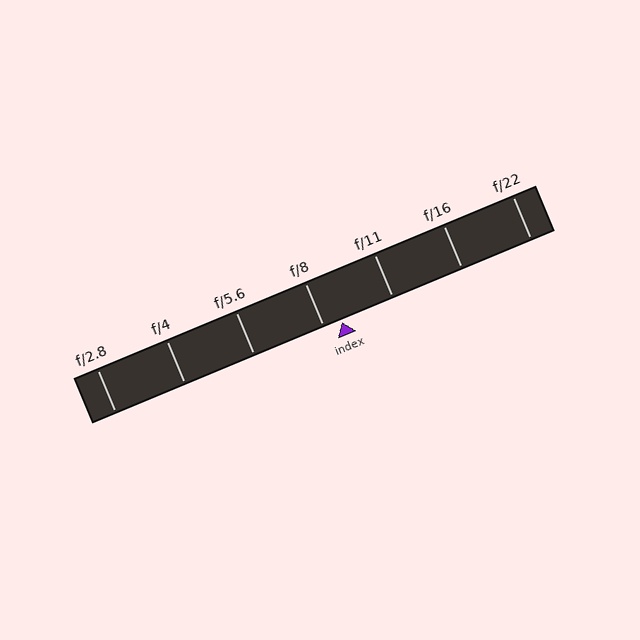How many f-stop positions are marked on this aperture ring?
There are 7 f-stop positions marked.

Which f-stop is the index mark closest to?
The index mark is closest to f/8.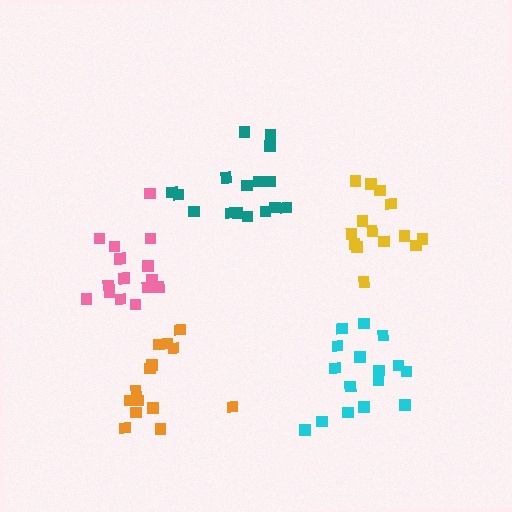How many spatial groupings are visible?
There are 5 spatial groupings.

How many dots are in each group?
Group 1: 16 dots, Group 2: 15 dots, Group 3: 14 dots, Group 4: 16 dots, Group 5: 14 dots (75 total).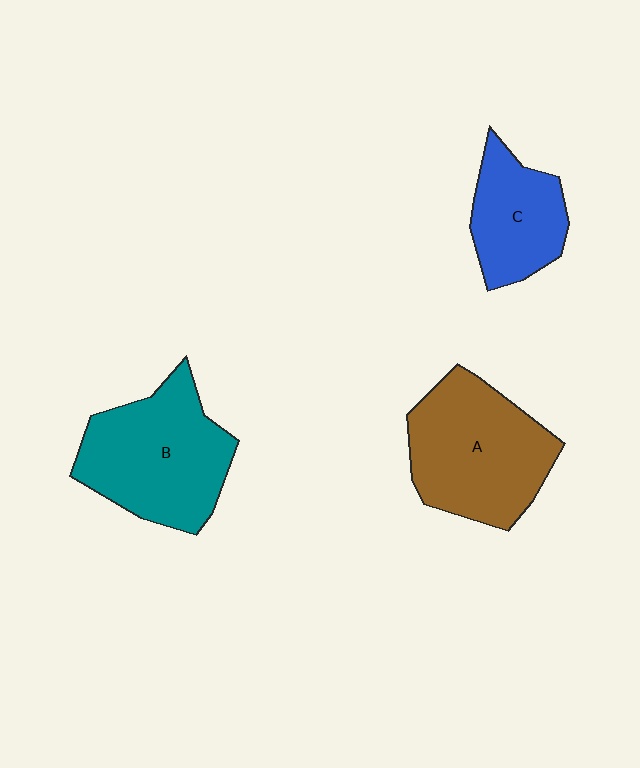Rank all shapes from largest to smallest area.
From largest to smallest: B (teal), A (brown), C (blue).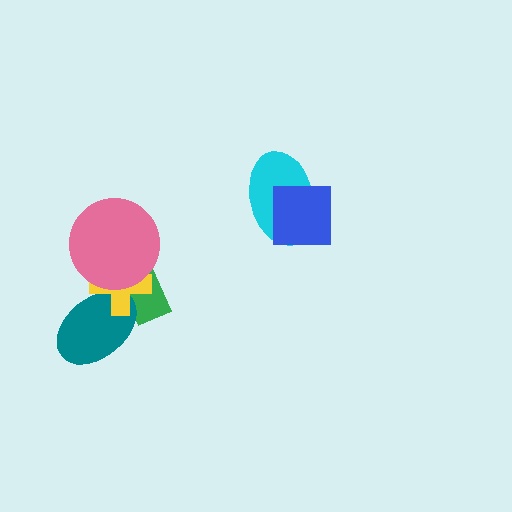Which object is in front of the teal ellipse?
The yellow cross is in front of the teal ellipse.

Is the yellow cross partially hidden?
Yes, it is partially covered by another shape.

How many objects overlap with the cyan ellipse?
1 object overlaps with the cyan ellipse.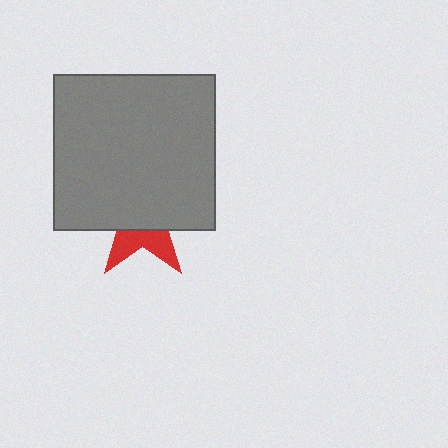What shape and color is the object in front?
The object in front is a gray rectangle.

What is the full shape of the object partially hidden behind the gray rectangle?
The partially hidden object is a red star.